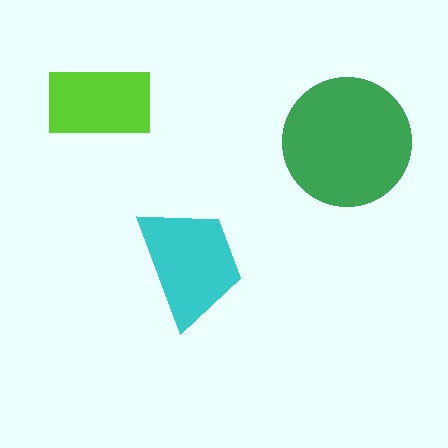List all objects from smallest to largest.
The lime rectangle, the cyan trapezoid, the green circle.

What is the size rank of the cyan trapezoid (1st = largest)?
2nd.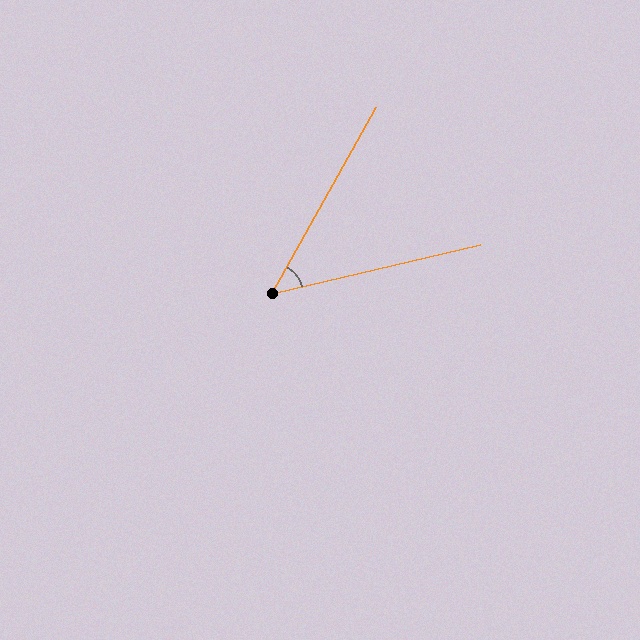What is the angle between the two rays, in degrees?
Approximately 48 degrees.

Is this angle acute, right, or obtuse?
It is acute.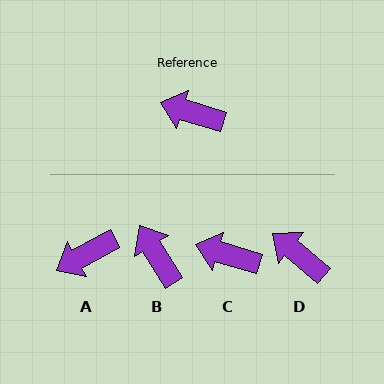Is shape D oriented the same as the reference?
No, it is off by about 22 degrees.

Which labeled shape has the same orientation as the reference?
C.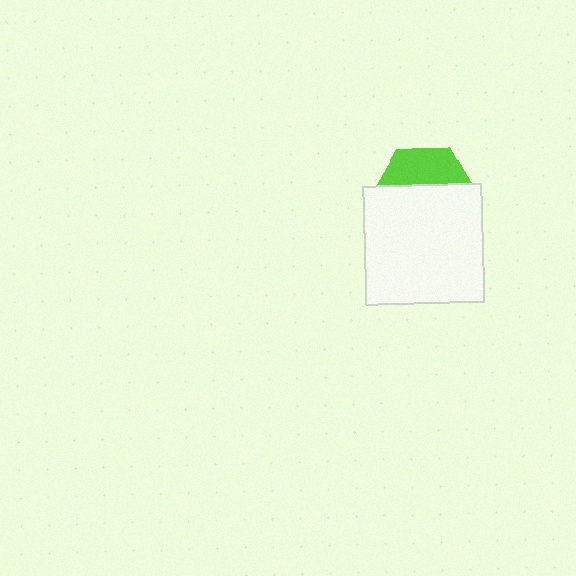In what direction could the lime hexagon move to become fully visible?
The lime hexagon could move up. That would shift it out from behind the white square entirely.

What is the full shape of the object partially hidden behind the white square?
The partially hidden object is a lime hexagon.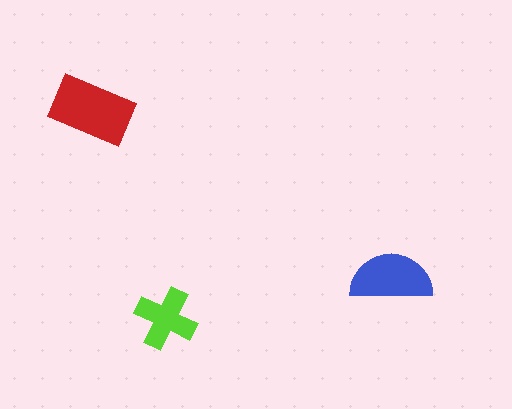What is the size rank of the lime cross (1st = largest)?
3rd.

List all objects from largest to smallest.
The red rectangle, the blue semicircle, the lime cross.